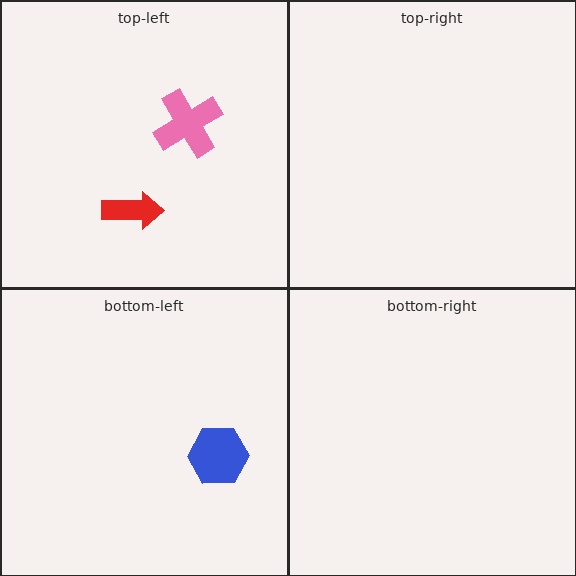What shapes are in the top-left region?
The red arrow, the pink cross.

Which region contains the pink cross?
The top-left region.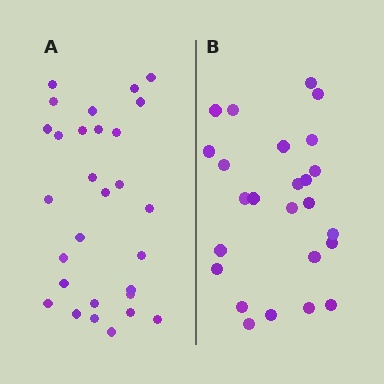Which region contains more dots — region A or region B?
Region A (the left region) has more dots.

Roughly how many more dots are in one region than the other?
Region A has about 4 more dots than region B.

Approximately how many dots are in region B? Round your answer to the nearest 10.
About 20 dots. (The exact count is 25, which rounds to 20.)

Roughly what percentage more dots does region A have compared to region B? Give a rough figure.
About 15% more.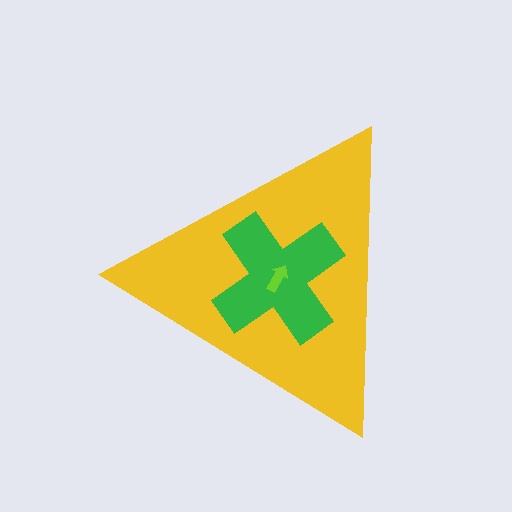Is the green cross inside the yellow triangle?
Yes.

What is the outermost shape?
The yellow triangle.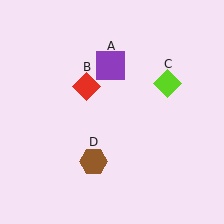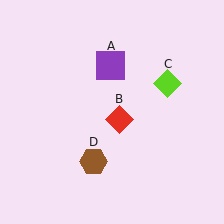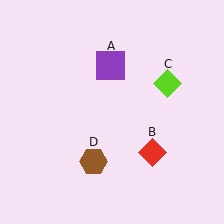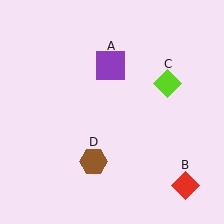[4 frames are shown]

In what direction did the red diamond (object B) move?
The red diamond (object B) moved down and to the right.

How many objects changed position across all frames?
1 object changed position: red diamond (object B).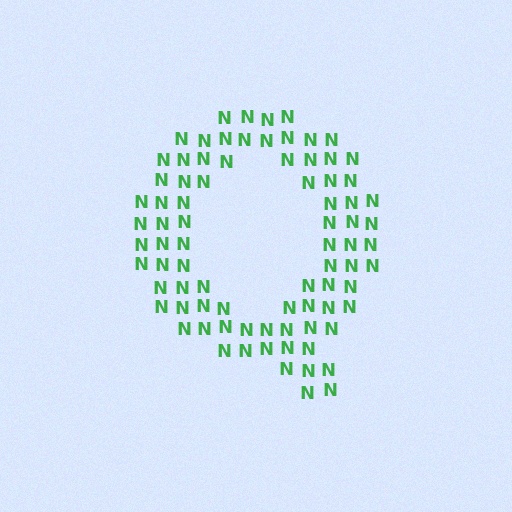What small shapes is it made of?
It is made of small letter N's.